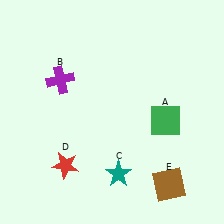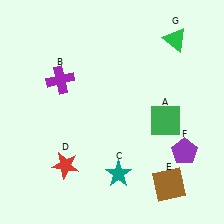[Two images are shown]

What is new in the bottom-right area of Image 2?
A purple pentagon (F) was added in the bottom-right area of Image 2.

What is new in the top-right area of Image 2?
A green triangle (G) was added in the top-right area of Image 2.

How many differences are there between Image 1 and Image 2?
There are 2 differences between the two images.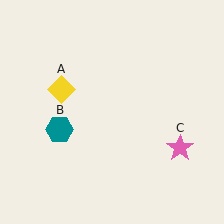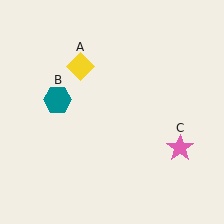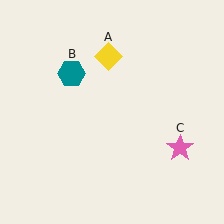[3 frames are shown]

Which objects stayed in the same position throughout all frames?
Pink star (object C) remained stationary.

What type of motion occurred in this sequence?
The yellow diamond (object A), teal hexagon (object B) rotated clockwise around the center of the scene.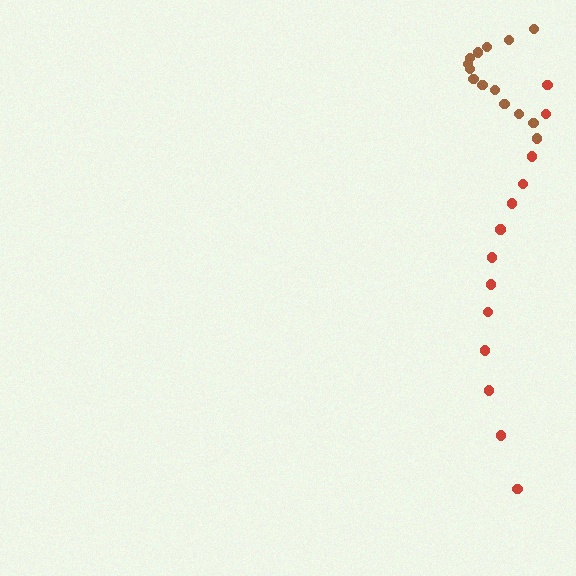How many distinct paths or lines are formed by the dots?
There are 2 distinct paths.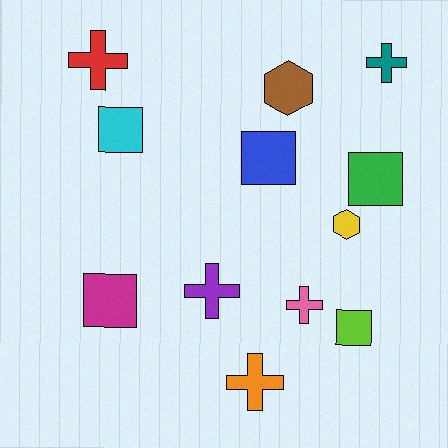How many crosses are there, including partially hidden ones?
There are 5 crosses.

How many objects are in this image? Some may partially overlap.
There are 12 objects.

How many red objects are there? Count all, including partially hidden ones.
There is 1 red object.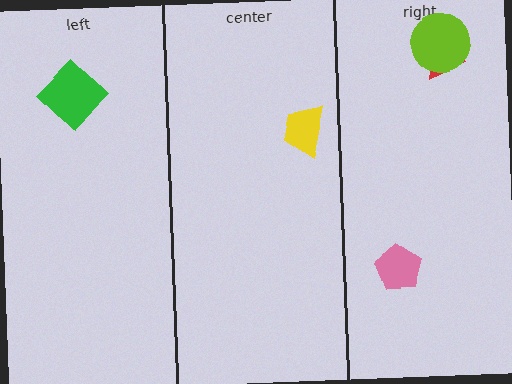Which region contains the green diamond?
The left region.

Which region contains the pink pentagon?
The right region.